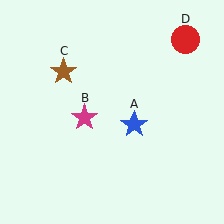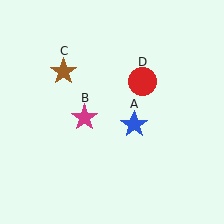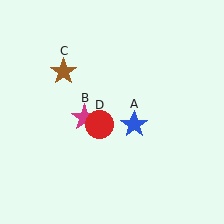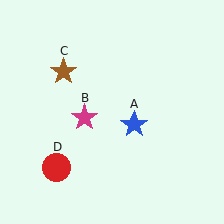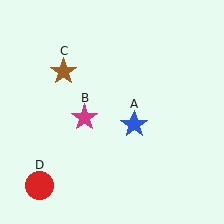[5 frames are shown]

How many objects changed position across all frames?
1 object changed position: red circle (object D).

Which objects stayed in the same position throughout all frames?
Blue star (object A) and magenta star (object B) and brown star (object C) remained stationary.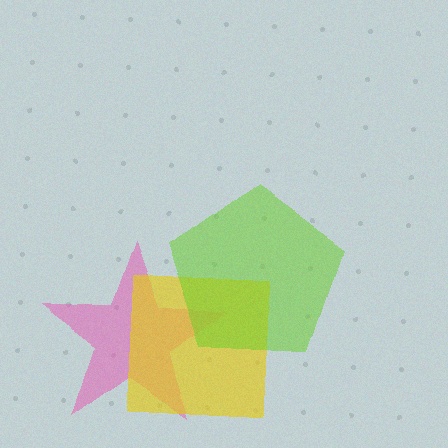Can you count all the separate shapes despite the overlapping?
Yes, there are 3 separate shapes.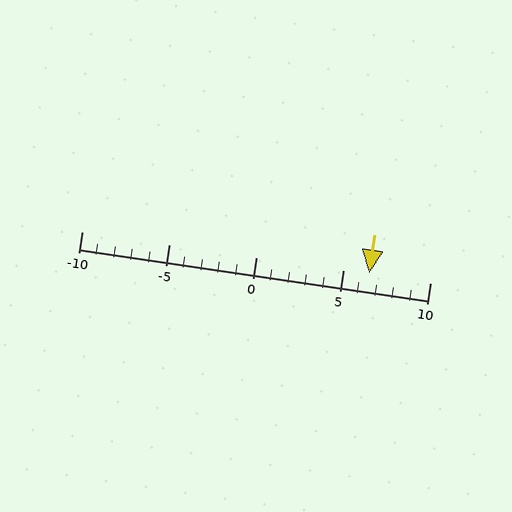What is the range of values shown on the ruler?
The ruler shows values from -10 to 10.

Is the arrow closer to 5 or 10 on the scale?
The arrow is closer to 5.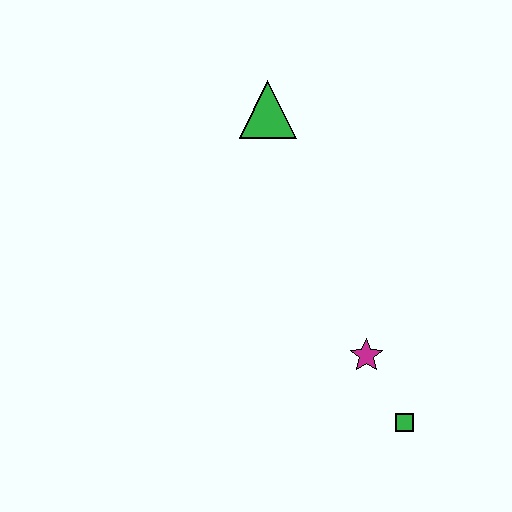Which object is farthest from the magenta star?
The green triangle is farthest from the magenta star.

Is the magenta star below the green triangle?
Yes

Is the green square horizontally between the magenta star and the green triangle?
No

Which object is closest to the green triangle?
The magenta star is closest to the green triangle.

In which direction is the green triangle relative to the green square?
The green triangle is above the green square.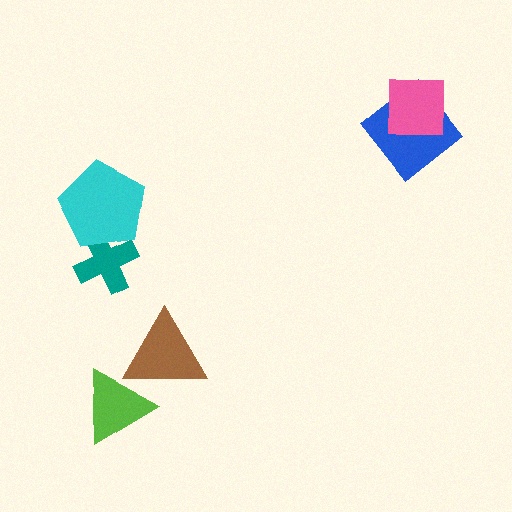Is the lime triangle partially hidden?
Yes, it is partially covered by another shape.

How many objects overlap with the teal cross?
1 object overlaps with the teal cross.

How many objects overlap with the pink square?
1 object overlaps with the pink square.